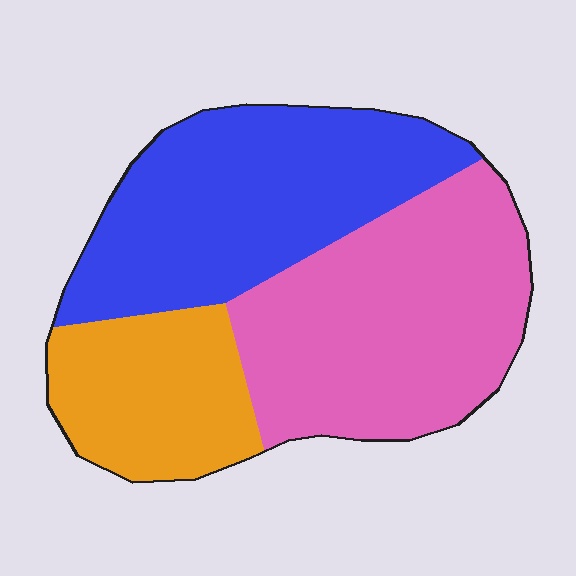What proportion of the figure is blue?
Blue covers 38% of the figure.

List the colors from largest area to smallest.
From largest to smallest: pink, blue, orange.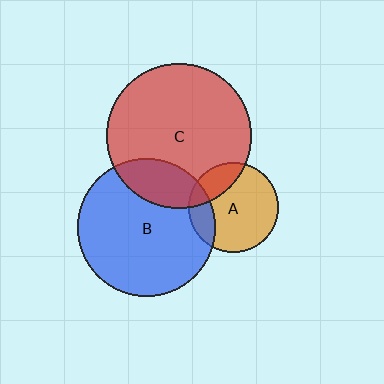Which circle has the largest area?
Circle C (red).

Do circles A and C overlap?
Yes.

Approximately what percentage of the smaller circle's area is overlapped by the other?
Approximately 20%.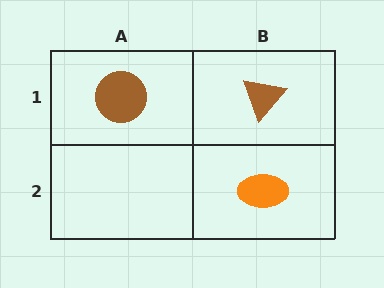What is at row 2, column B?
An orange ellipse.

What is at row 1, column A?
A brown circle.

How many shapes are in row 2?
1 shape.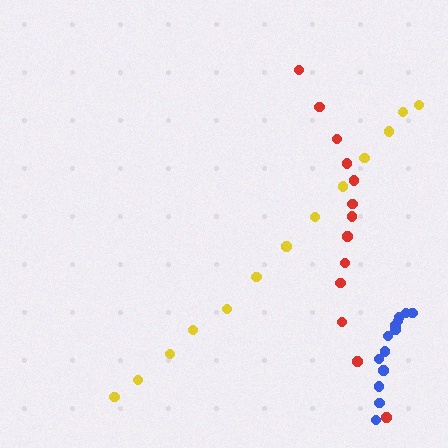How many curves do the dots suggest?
There are 3 distinct paths.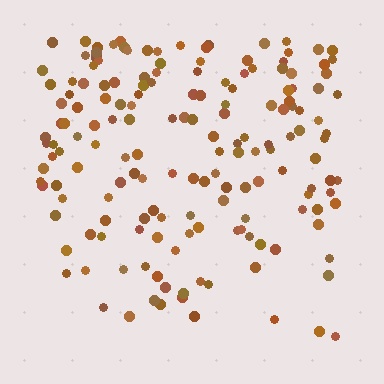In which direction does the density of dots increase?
From bottom to top, with the top side densest.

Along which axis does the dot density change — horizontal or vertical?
Vertical.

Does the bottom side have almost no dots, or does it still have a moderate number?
Still a moderate number, just noticeably fewer than the top.